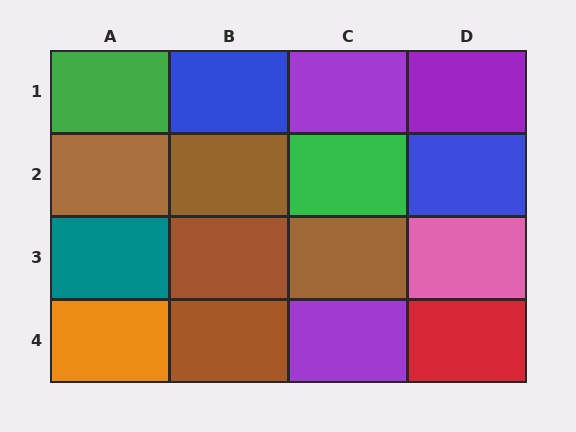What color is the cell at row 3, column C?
Brown.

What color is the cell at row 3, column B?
Brown.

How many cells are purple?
3 cells are purple.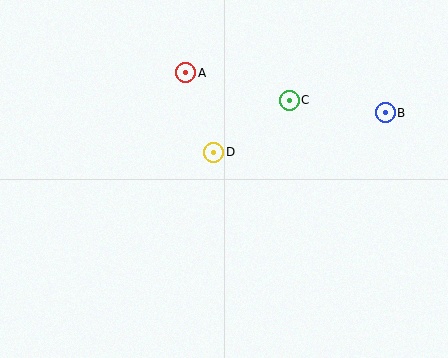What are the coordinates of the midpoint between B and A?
The midpoint between B and A is at (286, 93).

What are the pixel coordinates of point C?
Point C is at (289, 100).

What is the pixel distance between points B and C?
The distance between B and C is 97 pixels.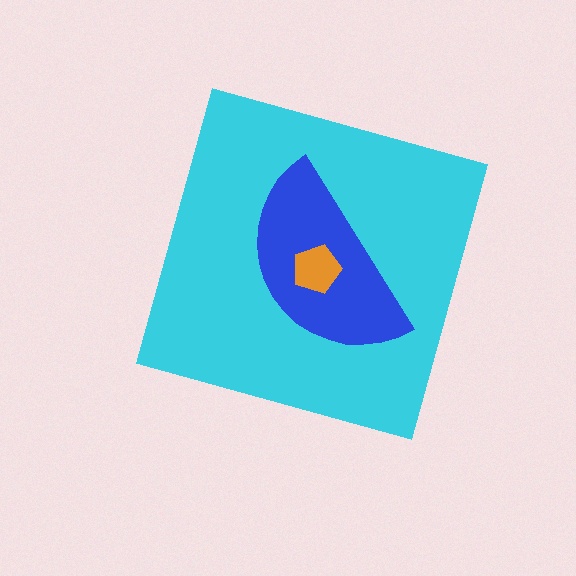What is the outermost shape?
The cyan diamond.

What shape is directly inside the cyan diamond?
The blue semicircle.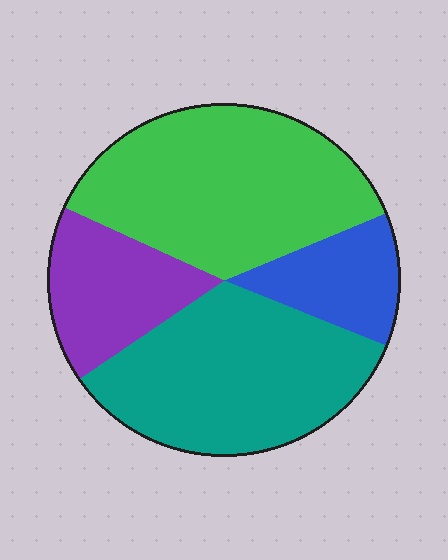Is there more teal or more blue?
Teal.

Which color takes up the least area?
Blue, at roughly 10%.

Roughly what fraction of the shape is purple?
Purple takes up less than a quarter of the shape.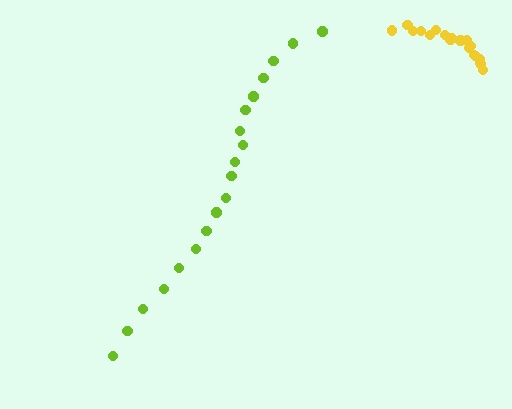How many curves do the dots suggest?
There are 2 distinct paths.